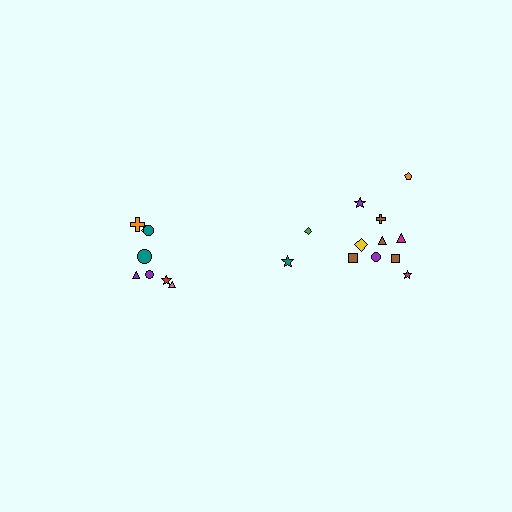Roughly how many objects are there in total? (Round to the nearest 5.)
Roughly 20 objects in total.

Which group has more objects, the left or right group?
The right group.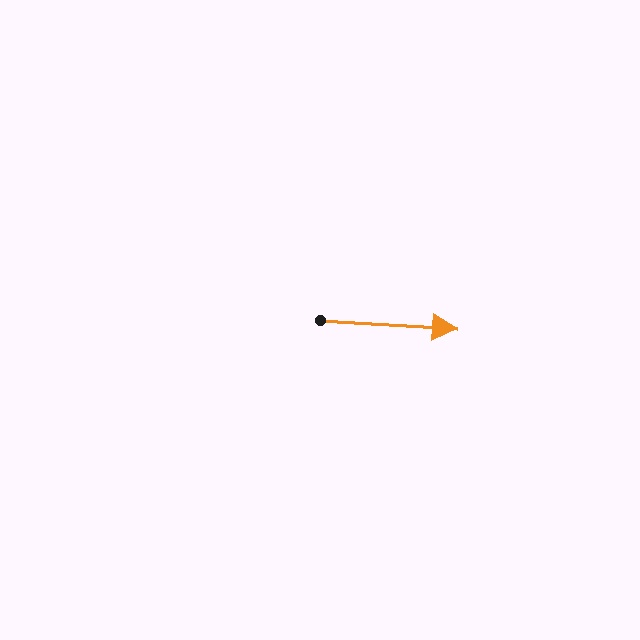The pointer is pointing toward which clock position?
Roughly 3 o'clock.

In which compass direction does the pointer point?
East.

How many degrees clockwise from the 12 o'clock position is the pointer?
Approximately 93 degrees.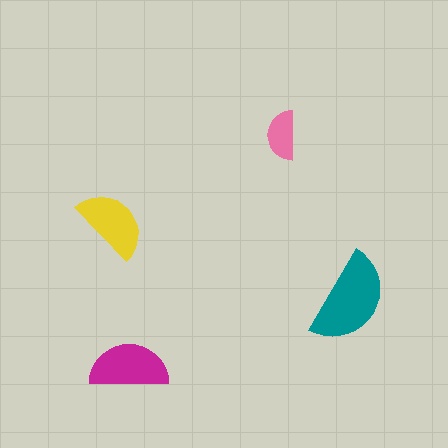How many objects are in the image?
There are 4 objects in the image.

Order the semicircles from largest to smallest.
the teal one, the magenta one, the yellow one, the pink one.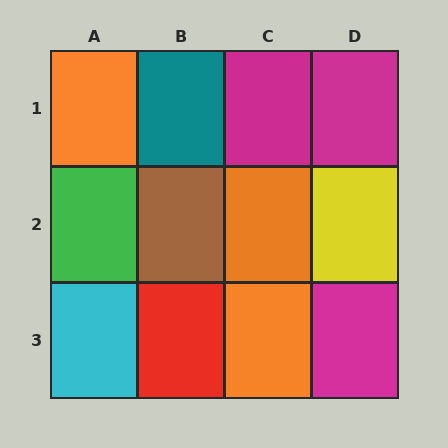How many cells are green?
1 cell is green.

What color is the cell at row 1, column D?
Magenta.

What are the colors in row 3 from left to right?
Cyan, red, orange, magenta.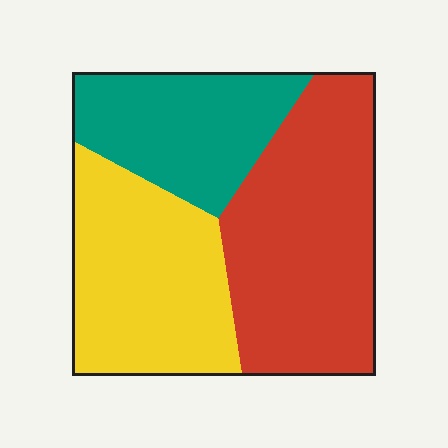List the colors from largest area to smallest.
From largest to smallest: red, yellow, teal.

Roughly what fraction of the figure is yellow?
Yellow covers roughly 35% of the figure.